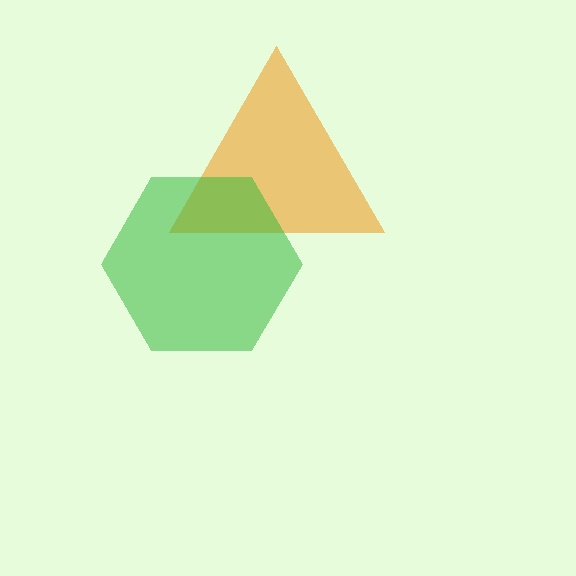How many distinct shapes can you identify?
There are 2 distinct shapes: an orange triangle, a green hexagon.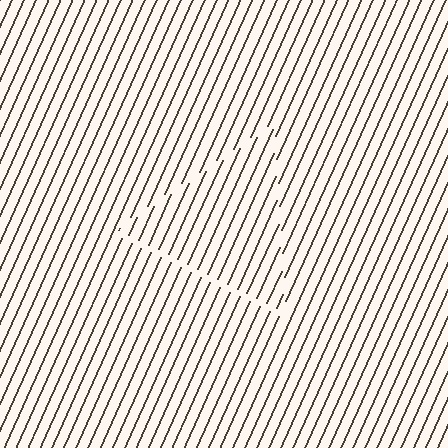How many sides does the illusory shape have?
3 sides — the line-ends trace a triangle.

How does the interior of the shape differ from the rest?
The interior of the shape contains the same grating, shifted by half a period — the contour is defined by the phase discontinuity where line-ends from the inner and outer gratings abut.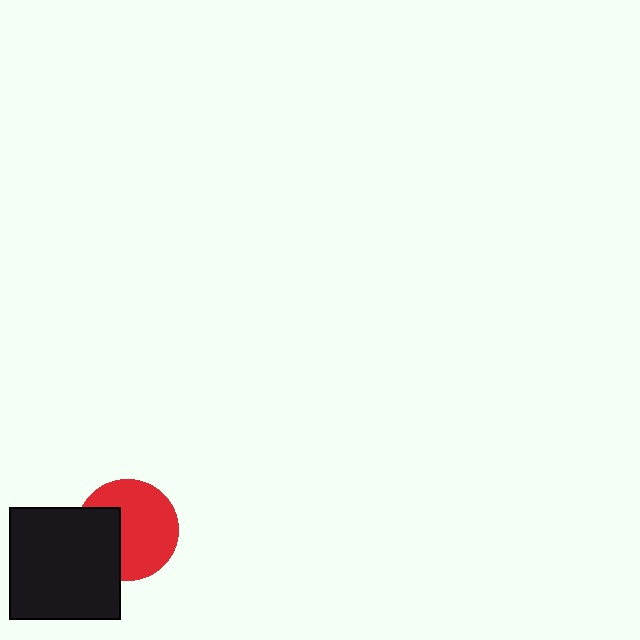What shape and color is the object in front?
The object in front is a black square.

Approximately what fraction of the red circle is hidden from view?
Roughly 33% of the red circle is hidden behind the black square.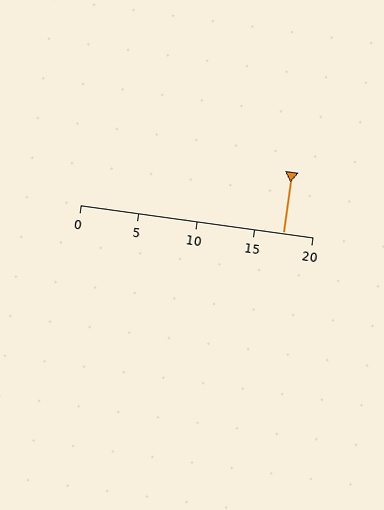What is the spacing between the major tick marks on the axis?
The major ticks are spaced 5 apart.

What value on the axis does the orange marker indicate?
The marker indicates approximately 17.5.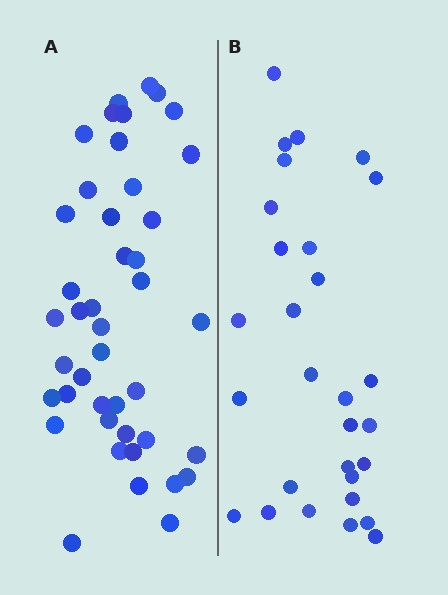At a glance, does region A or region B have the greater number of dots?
Region A (the left region) has more dots.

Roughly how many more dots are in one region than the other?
Region A has approximately 15 more dots than region B.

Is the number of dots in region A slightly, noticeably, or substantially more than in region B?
Region A has substantially more. The ratio is roughly 1.5 to 1.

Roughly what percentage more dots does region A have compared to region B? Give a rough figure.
About 50% more.